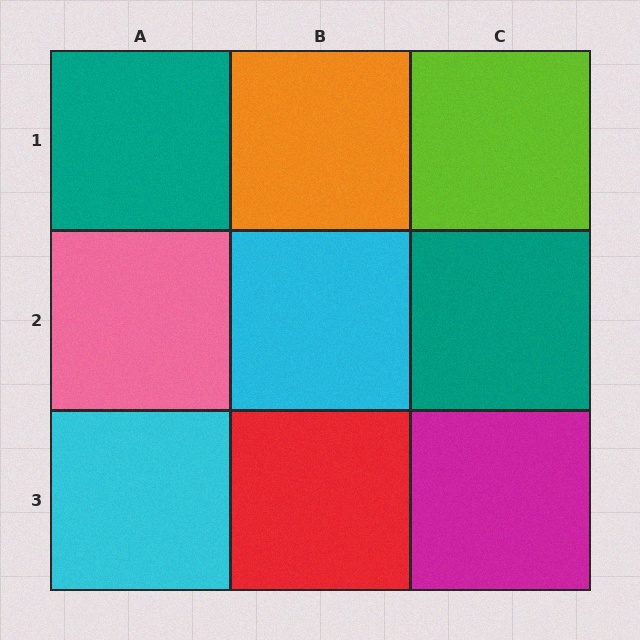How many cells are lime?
1 cell is lime.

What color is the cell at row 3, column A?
Cyan.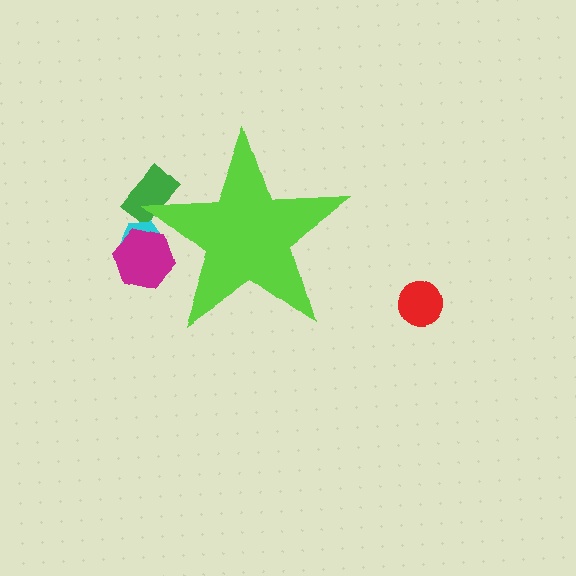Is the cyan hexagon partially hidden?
Yes, the cyan hexagon is partially hidden behind the lime star.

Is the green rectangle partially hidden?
Yes, the green rectangle is partially hidden behind the lime star.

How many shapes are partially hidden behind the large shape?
3 shapes are partially hidden.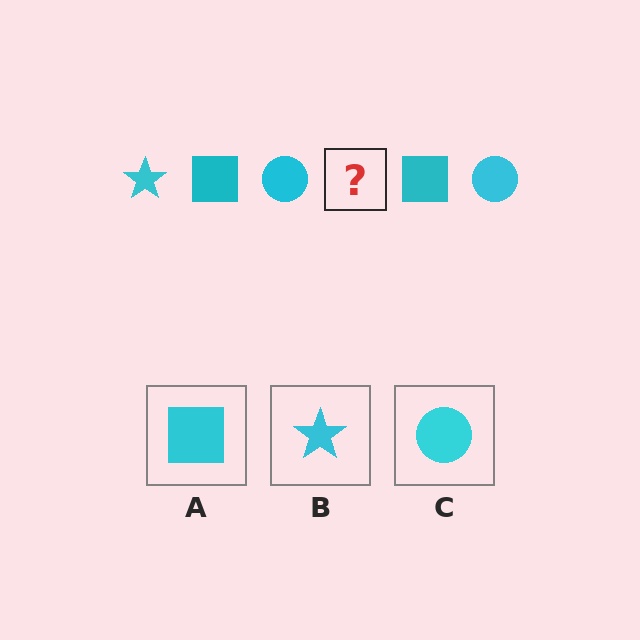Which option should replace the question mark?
Option B.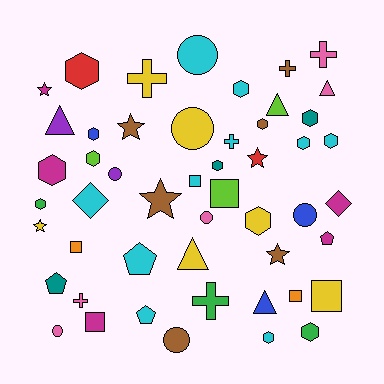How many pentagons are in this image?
There are 4 pentagons.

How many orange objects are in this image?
There are 2 orange objects.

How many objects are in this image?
There are 50 objects.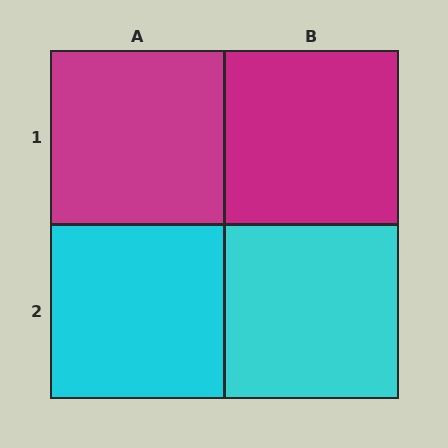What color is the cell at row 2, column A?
Cyan.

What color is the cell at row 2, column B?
Cyan.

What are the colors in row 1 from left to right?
Magenta, magenta.